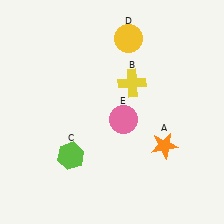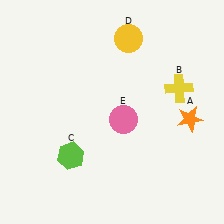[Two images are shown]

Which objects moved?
The objects that moved are: the orange star (A), the yellow cross (B).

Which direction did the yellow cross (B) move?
The yellow cross (B) moved right.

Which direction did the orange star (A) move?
The orange star (A) moved up.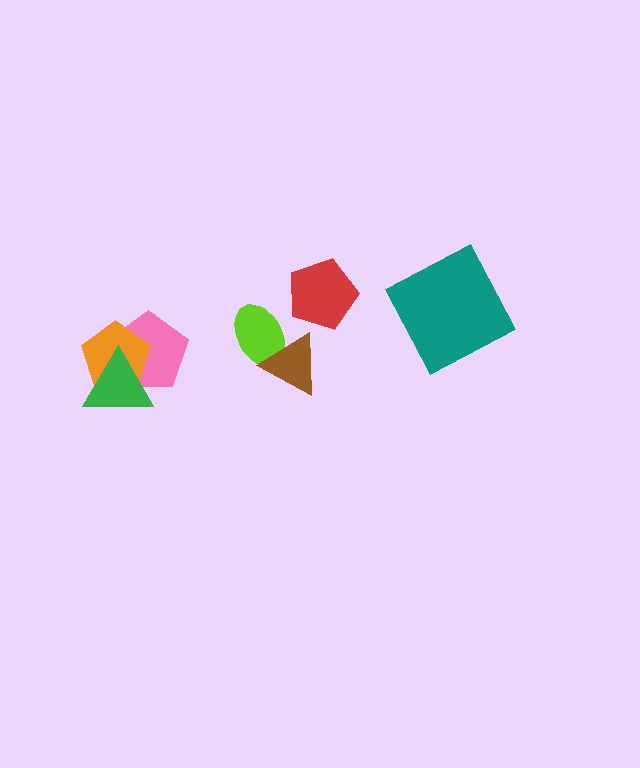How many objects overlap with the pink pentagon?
2 objects overlap with the pink pentagon.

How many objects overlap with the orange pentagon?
2 objects overlap with the orange pentagon.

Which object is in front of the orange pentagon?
The green triangle is in front of the orange pentagon.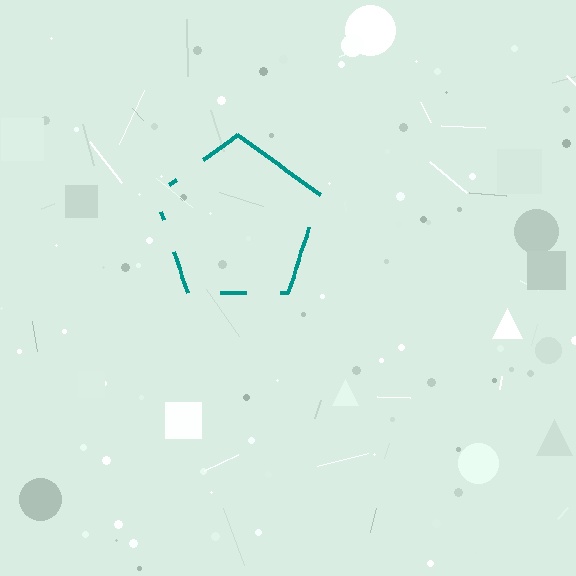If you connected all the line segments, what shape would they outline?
They would outline a pentagon.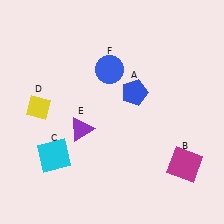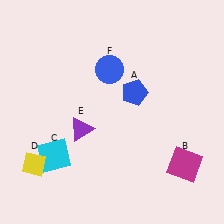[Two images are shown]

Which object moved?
The yellow diamond (D) moved down.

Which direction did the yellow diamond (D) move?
The yellow diamond (D) moved down.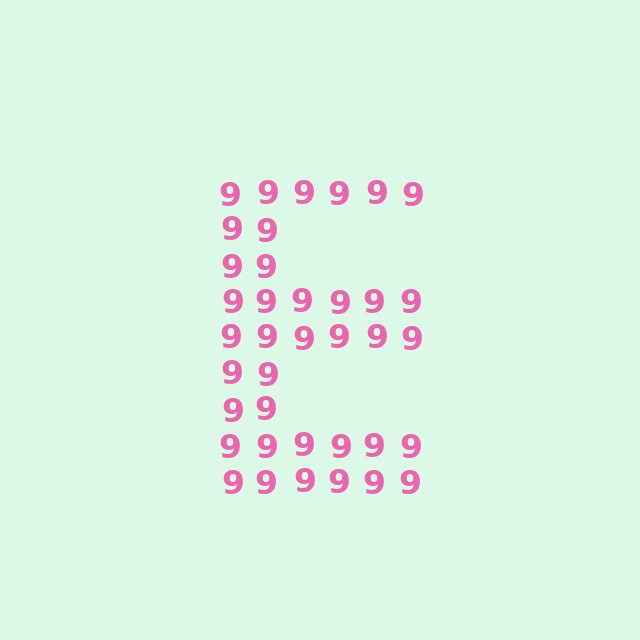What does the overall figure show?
The overall figure shows the letter E.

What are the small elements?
The small elements are digit 9's.